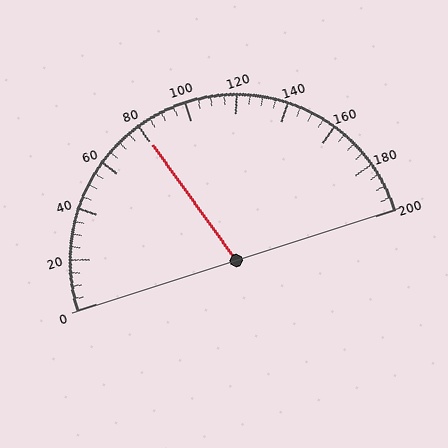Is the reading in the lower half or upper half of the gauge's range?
The reading is in the lower half of the range (0 to 200).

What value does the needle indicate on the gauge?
The needle indicates approximately 80.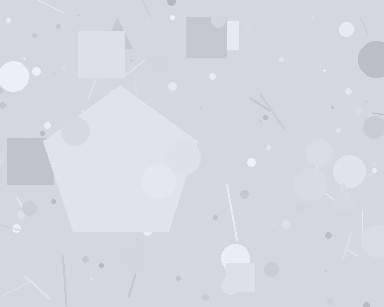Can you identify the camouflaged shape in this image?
The camouflaged shape is a pentagon.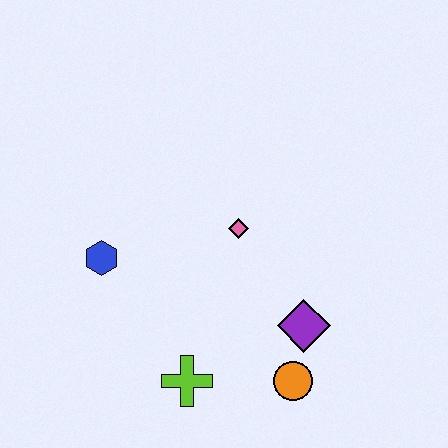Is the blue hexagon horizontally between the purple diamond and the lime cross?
No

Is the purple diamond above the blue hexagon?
No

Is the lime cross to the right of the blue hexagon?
Yes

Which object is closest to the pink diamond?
The purple diamond is closest to the pink diamond.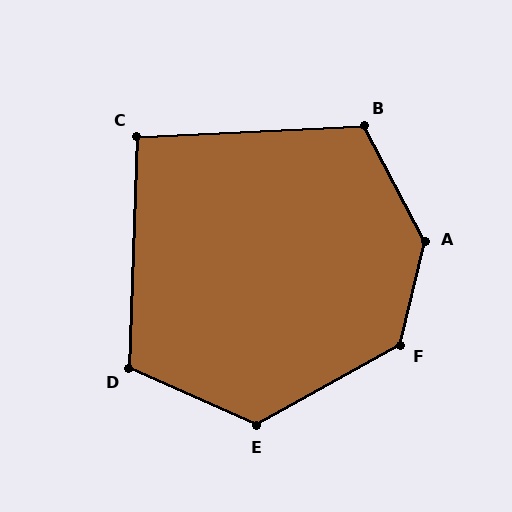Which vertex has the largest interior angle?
A, at approximately 139 degrees.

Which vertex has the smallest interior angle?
C, at approximately 94 degrees.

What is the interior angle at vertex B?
Approximately 115 degrees (obtuse).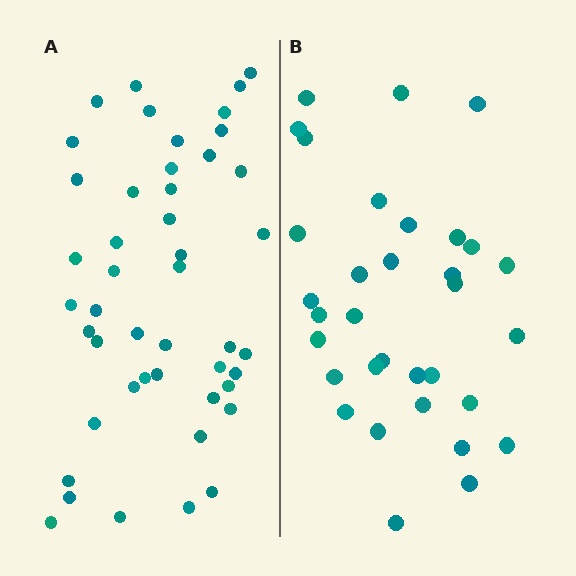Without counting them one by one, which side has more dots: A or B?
Region A (the left region) has more dots.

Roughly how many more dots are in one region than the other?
Region A has approximately 15 more dots than region B.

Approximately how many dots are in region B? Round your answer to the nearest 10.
About 30 dots. (The exact count is 33, which rounds to 30.)